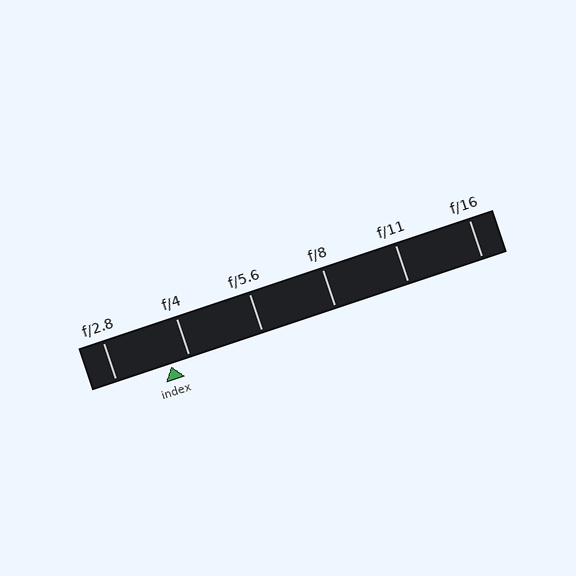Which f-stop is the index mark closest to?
The index mark is closest to f/4.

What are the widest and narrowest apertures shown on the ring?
The widest aperture shown is f/2.8 and the narrowest is f/16.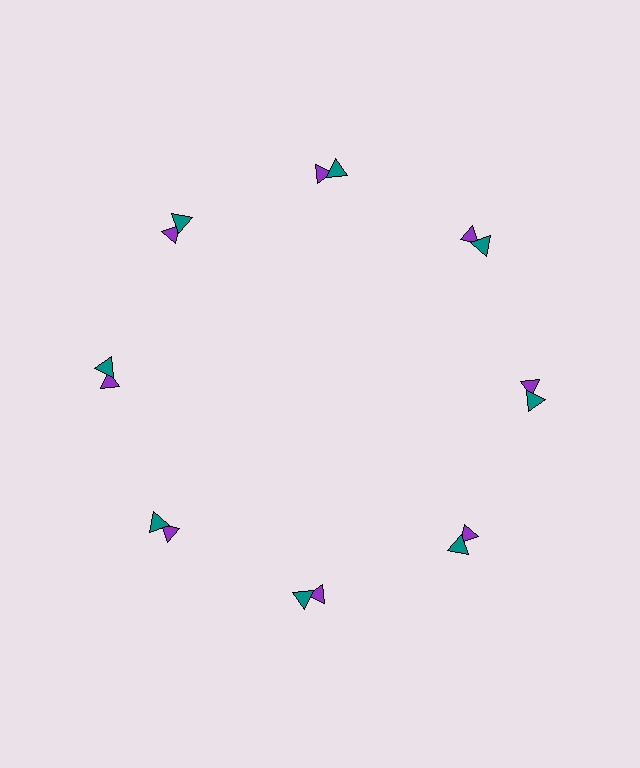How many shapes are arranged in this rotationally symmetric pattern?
There are 16 shapes, arranged in 8 groups of 2.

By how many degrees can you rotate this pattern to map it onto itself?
The pattern maps onto itself every 45 degrees of rotation.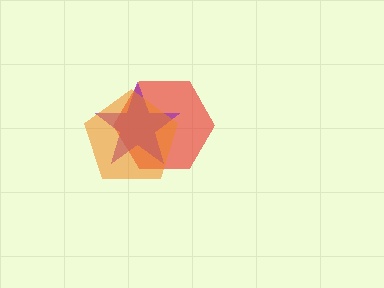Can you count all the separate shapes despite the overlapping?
Yes, there are 3 separate shapes.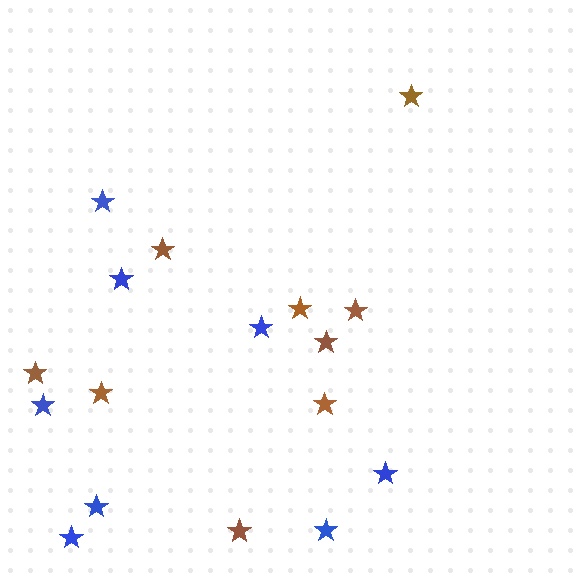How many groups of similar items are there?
There are 2 groups: one group of blue stars (8) and one group of brown stars (9).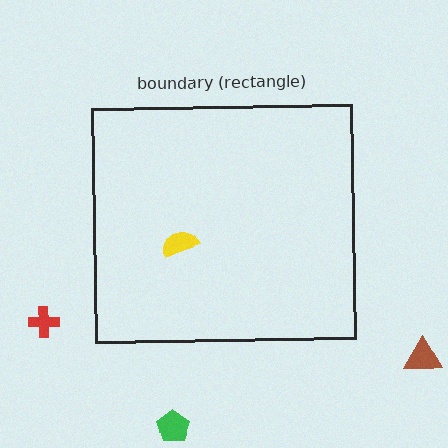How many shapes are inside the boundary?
1 inside, 3 outside.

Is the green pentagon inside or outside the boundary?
Outside.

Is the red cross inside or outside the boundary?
Outside.